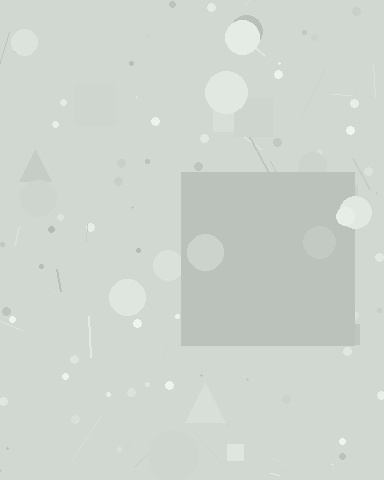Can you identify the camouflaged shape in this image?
The camouflaged shape is a square.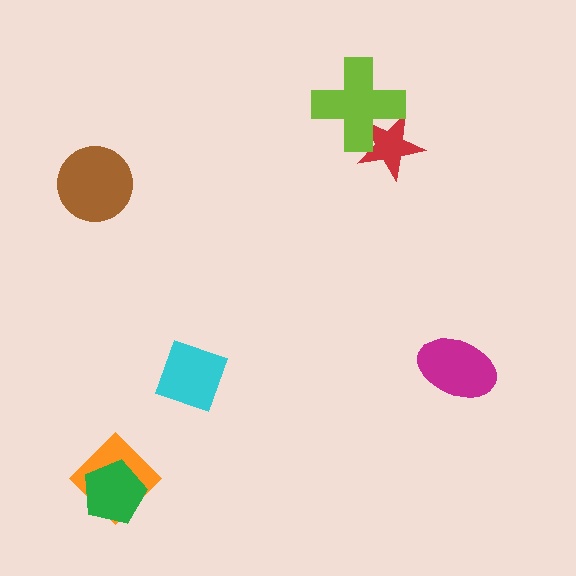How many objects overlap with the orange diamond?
1 object overlaps with the orange diamond.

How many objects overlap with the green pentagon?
1 object overlaps with the green pentagon.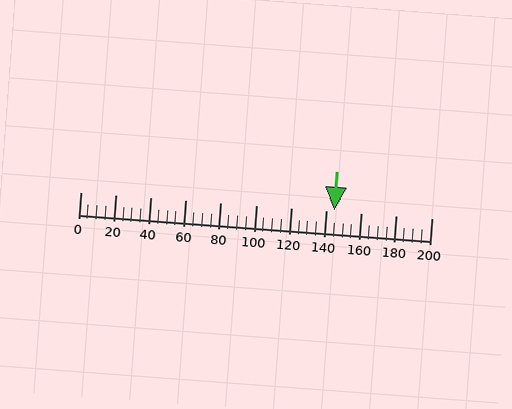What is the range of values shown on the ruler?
The ruler shows values from 0 to 200.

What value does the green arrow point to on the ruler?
The green arrow points to approximately 144.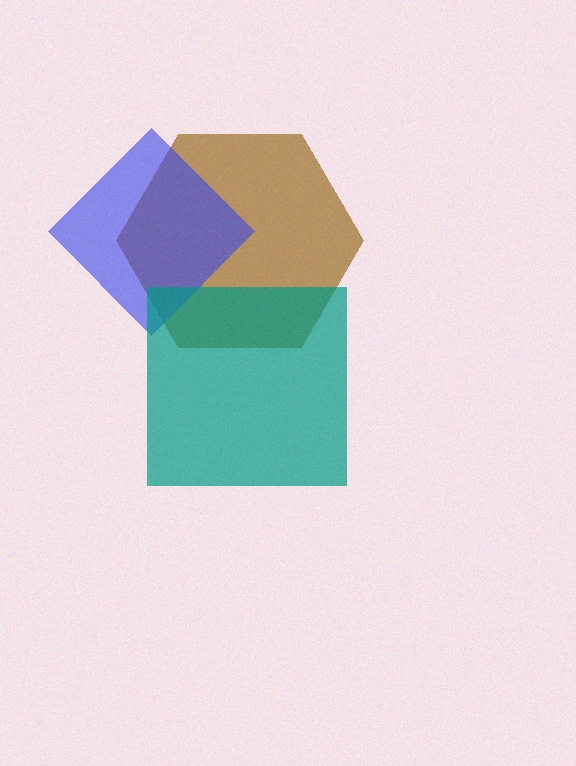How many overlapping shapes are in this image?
There are 3 overlapping shapes in the image.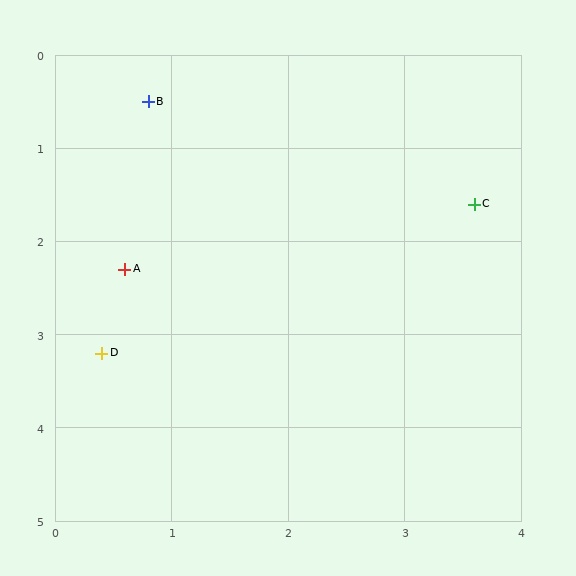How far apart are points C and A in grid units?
Points C and A are about 3.1 grid units apart.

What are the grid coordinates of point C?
Point C is at approximately (3.6, 1.6).